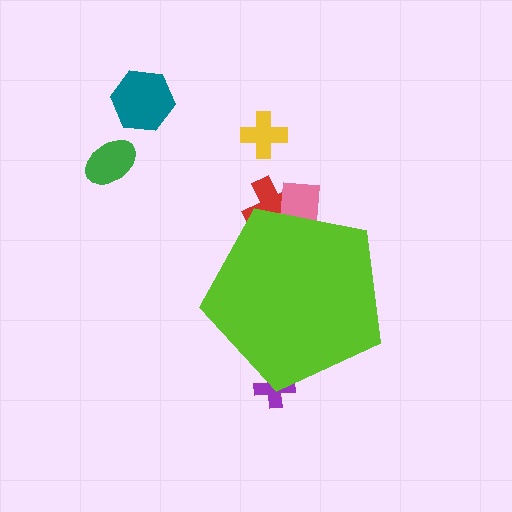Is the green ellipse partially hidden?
No, the green ellipse is fully visible.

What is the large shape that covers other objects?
A lime pentagon.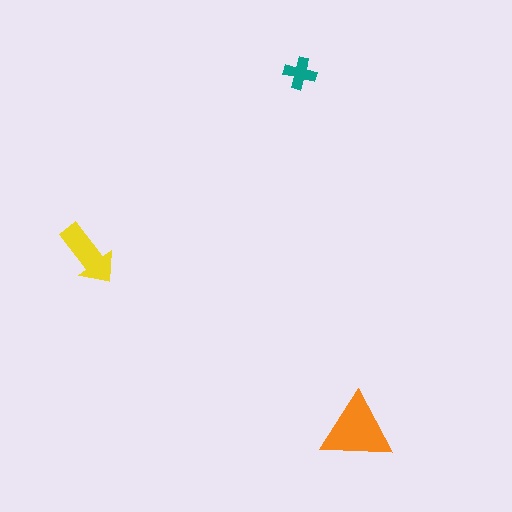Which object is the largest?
The orange triangle.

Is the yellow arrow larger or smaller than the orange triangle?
Smaller.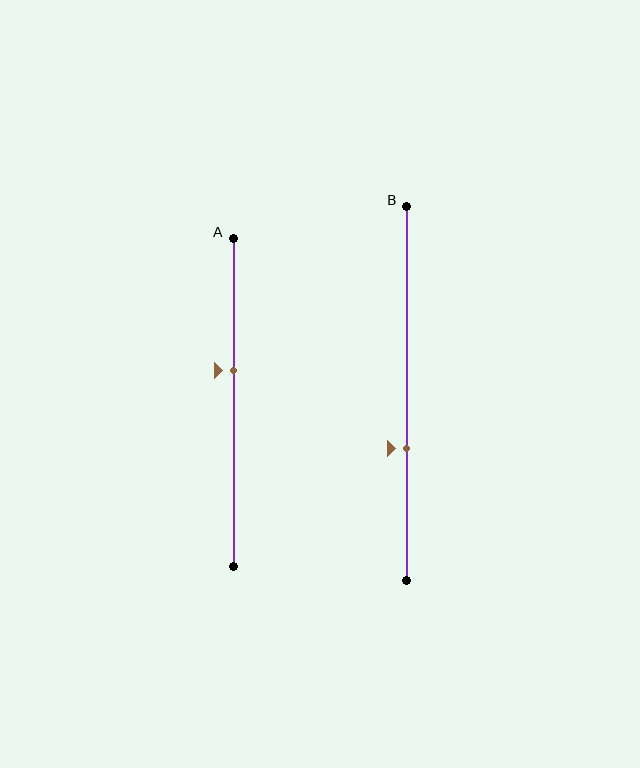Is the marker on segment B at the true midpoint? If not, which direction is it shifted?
No, the marker on segment B is shifted downward by about 15% of the segment length.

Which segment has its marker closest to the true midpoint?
Segment A has its marker closest to the true midpoint.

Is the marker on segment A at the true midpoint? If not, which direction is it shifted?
No, the marker on segment A is shifted upward by about 10% of the segment length.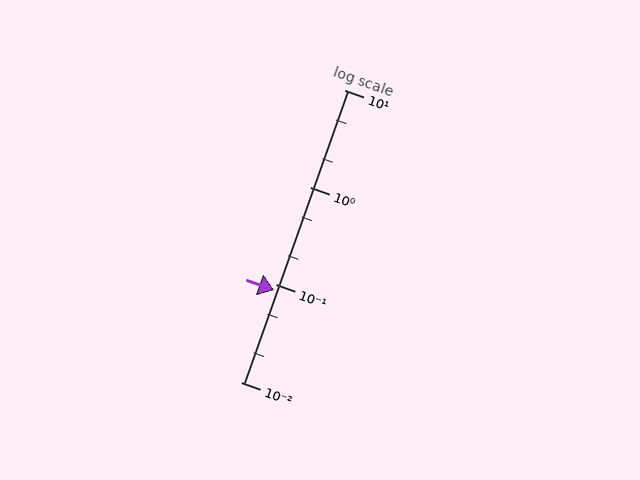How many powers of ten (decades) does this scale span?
The scale spans 3 decades, from 0.01 to 10.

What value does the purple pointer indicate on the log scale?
The pointer indicates approximately 0.088.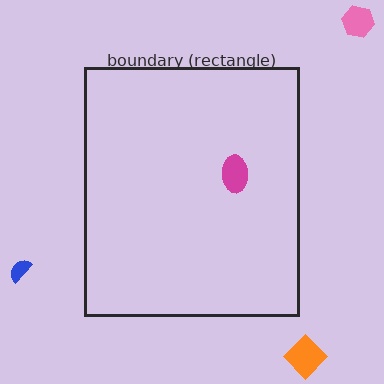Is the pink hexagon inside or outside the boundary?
Outside.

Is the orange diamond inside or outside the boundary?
Outside.